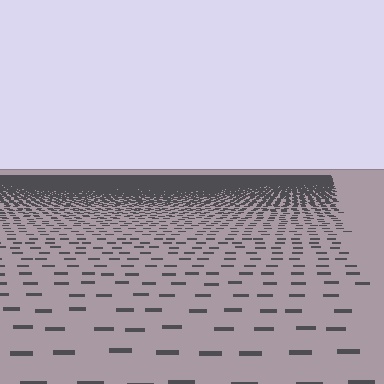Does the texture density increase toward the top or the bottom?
Density increases toward the top.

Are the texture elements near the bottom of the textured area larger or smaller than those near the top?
Larger. Near the bottom, elements are closer to the viewer and appear at a bigger on-screen size.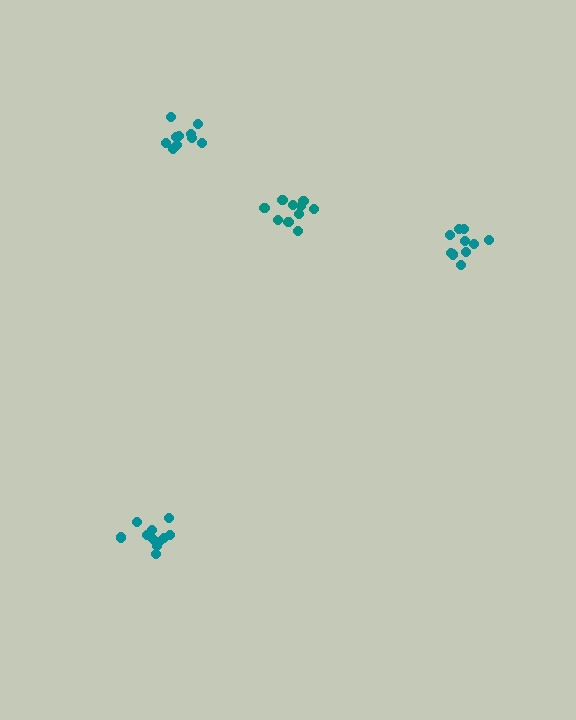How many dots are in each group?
Group 1: 10 dots, Group 2: 10 dots, Group 3: 11 dots, Group 4: 10 dots (41 total).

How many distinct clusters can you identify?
There are 4 distinct clusters.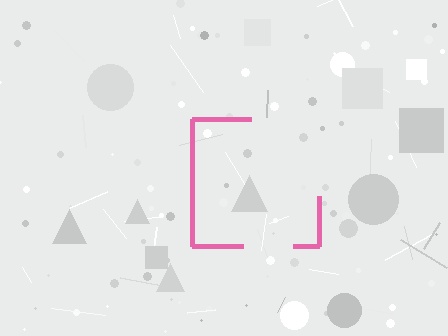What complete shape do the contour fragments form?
The contour fragments form a square.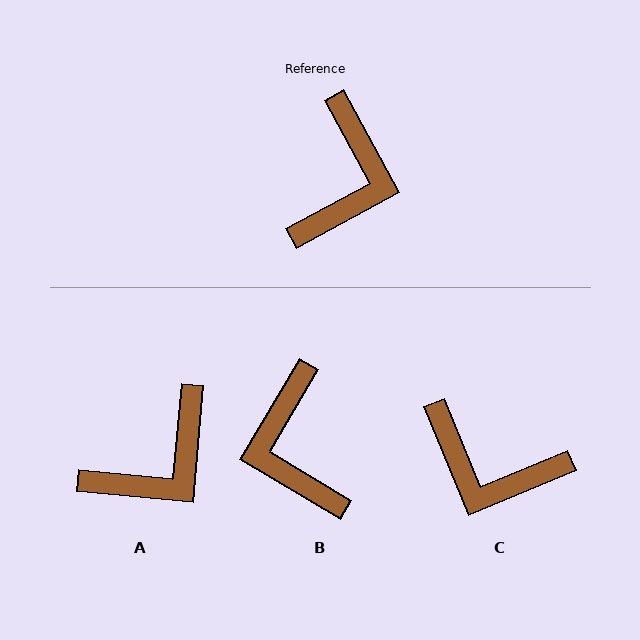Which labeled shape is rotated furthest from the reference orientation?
B, about 149 degrees away.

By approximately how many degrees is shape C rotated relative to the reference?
Approximately 96 degrees clockwise.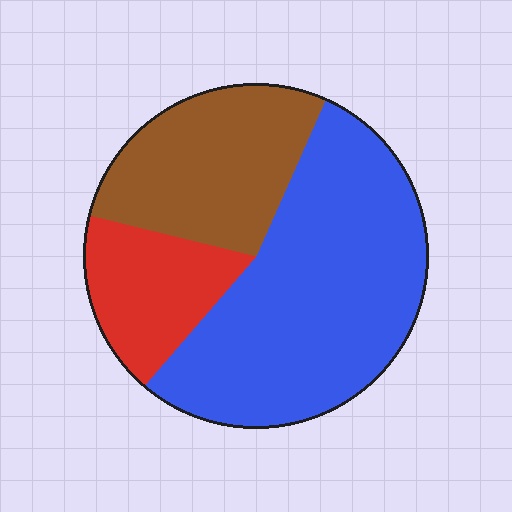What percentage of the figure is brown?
Brown covers 28% of the figure.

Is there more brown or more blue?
Blue.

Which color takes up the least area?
Red, at roughly 20%.